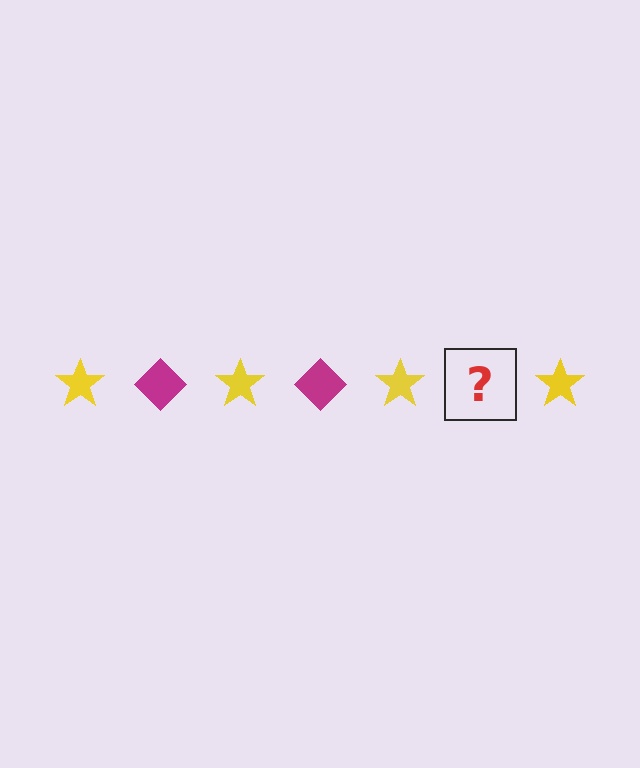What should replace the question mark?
The question mark should be replaced with a magenta diamond.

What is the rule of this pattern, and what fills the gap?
The rule is that the pattern alternates between yellow star and magenta diamond. The gap should be filled with a magenta diamond.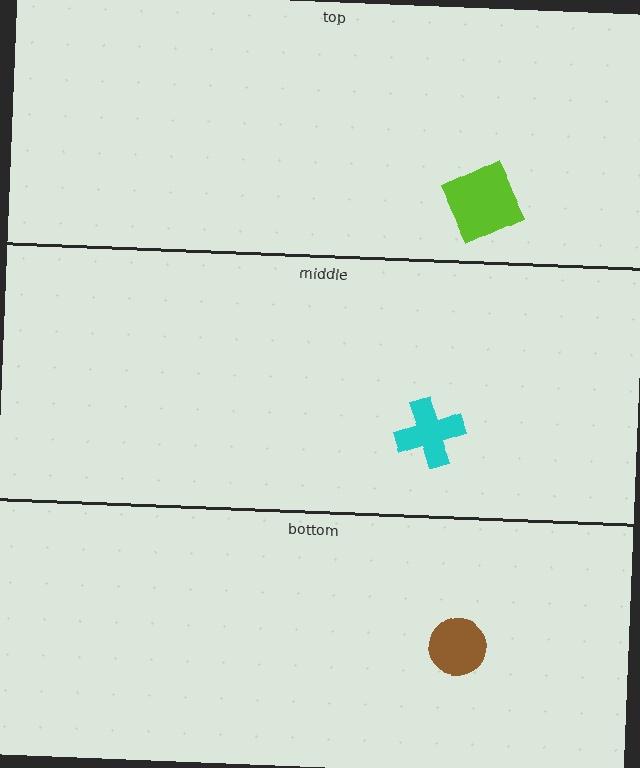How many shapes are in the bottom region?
1.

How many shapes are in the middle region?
1.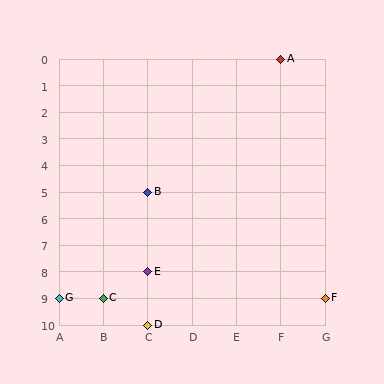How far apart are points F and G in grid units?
Points F and G are 6 columns apart.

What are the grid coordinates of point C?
Point C is at grid coordinates (B, 9).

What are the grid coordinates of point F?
Point F is at grid coordinates (G, 9).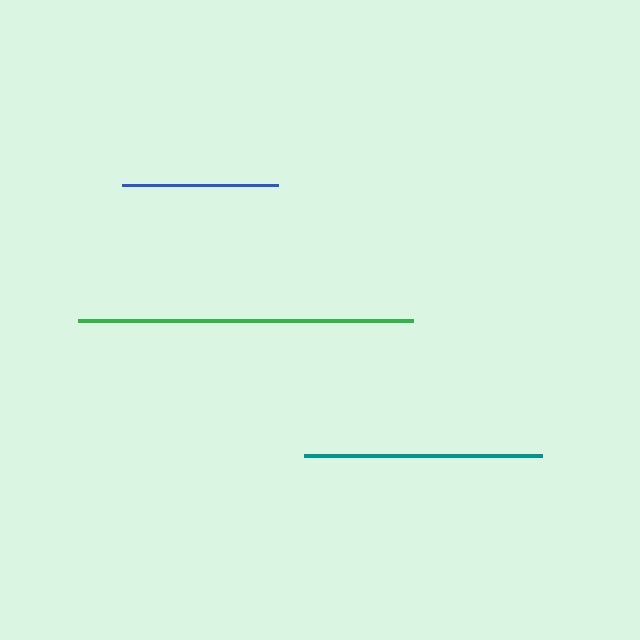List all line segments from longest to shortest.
From longest to shortest: green, teal, blue.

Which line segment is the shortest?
The blue line is the shortest at approximately 156 pixels.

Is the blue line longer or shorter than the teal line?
The teal line is longer than the blue line.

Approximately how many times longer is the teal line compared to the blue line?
The teal line is approximately 1.5 times the length of the blue line.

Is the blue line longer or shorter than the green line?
The green line is longer than the blue line.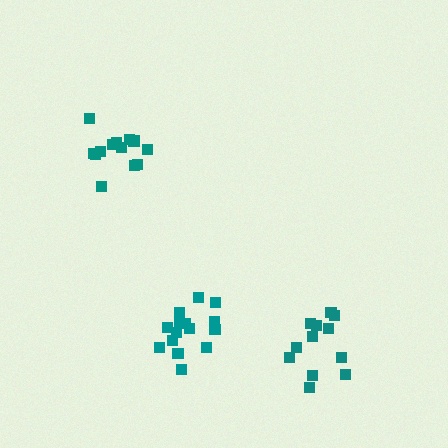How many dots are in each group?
Group 1: 13 dots, Group 2: 12 dots, Group 3: 15 dots (40 total).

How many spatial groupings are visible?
There are 3 spatial groupings.